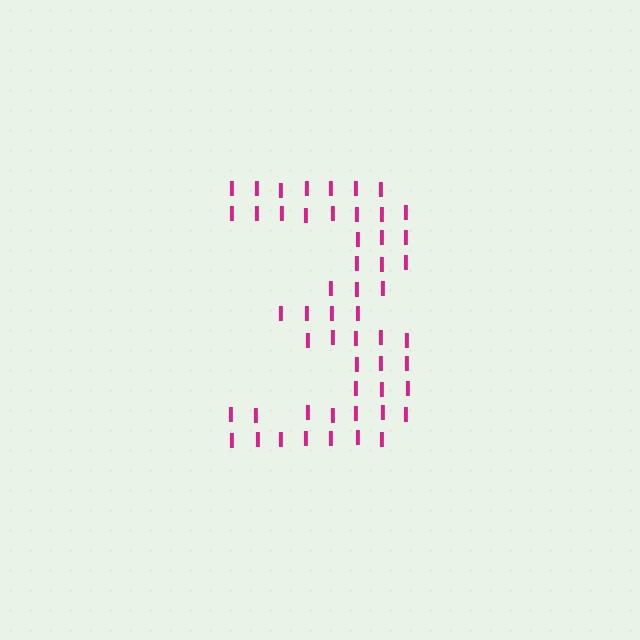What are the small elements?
The small elements are letter I's.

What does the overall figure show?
The overall figure shows the digit 3.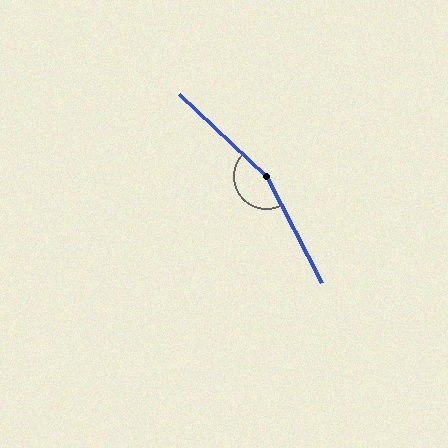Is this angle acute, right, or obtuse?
It is obtuse.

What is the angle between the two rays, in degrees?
Approximately 160 degrees.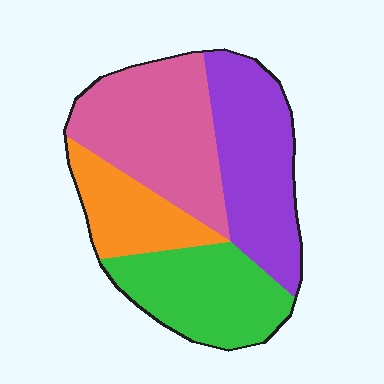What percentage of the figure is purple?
Purple covers roughly 30% of the figure.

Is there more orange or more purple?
Purple.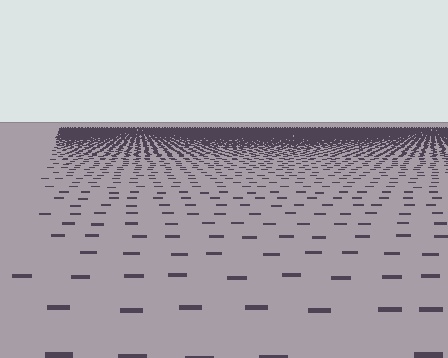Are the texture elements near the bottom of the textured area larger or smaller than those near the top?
Larger. Near the bottom, elements are closer to the viewer and appear at a bigger on-screen size.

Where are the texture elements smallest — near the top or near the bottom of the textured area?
Near the top.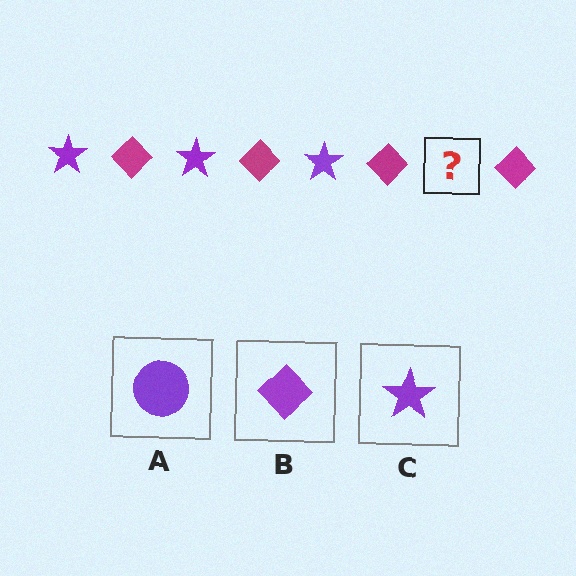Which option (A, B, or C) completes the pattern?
C.